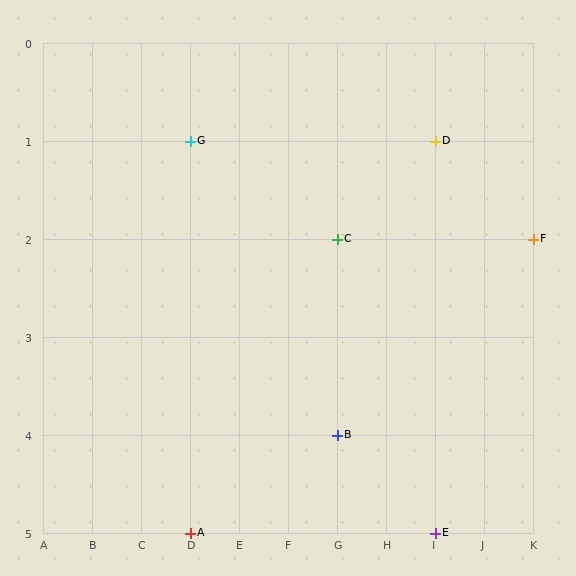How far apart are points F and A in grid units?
Points F and A are 7 columns and 3 rows apart (about 7.6 grid units diagonally).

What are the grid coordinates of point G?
Point G is at grid coordinates (D, 1).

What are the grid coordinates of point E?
Point E is at grid coordinates (I, 5).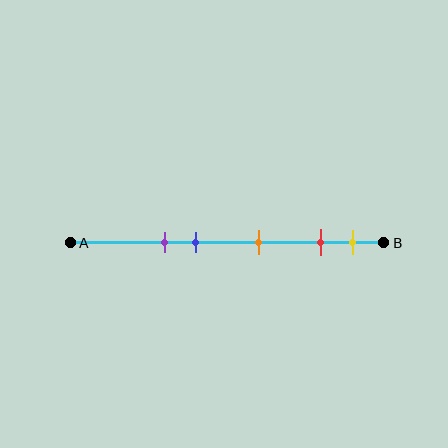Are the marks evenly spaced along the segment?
No, the marks are not evenly spaced.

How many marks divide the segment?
There are 5 marks dividing the segment.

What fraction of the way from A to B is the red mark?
The red mark is approximately 80% (0.8) of the way from A to B.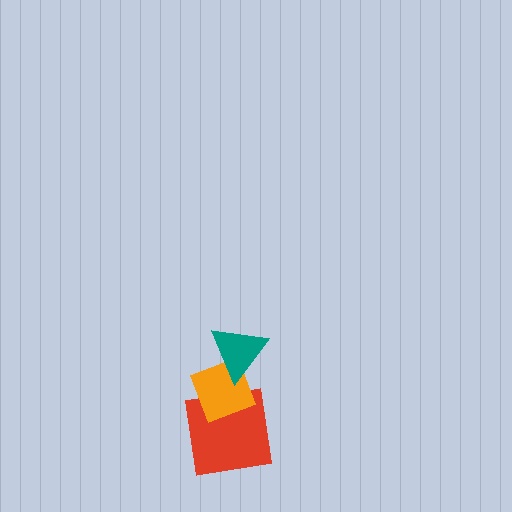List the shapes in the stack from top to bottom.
From top to bottom: the teal triangle, the orange diamond, the red square.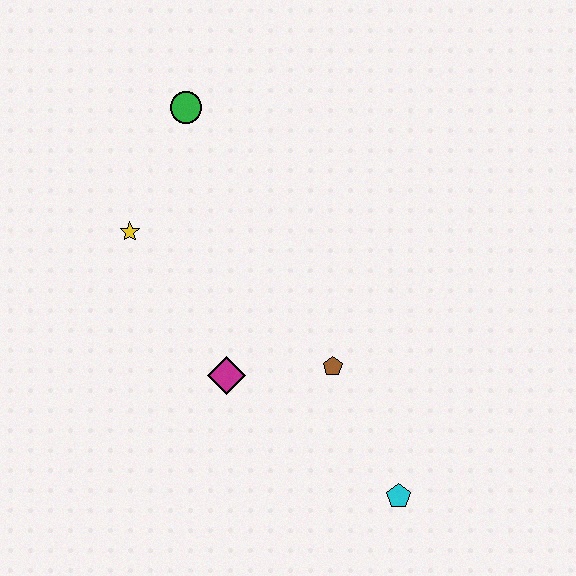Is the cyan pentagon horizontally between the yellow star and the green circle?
No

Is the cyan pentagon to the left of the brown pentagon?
No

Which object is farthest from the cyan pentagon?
The green circle is farthest from the cyan pentagon.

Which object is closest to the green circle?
The yellow star is closest to the green circle.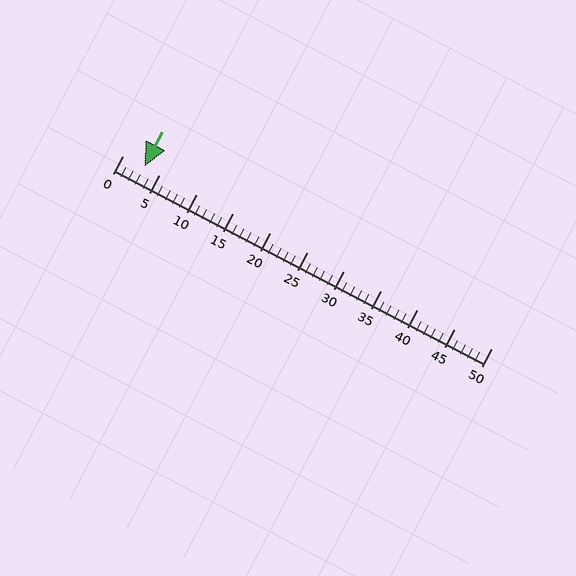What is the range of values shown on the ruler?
The ruler shows values from 0 to 50.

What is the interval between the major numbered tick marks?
The major tick marks are spaced 5 units apart.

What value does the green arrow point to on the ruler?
The green arrow points to approximately 3.